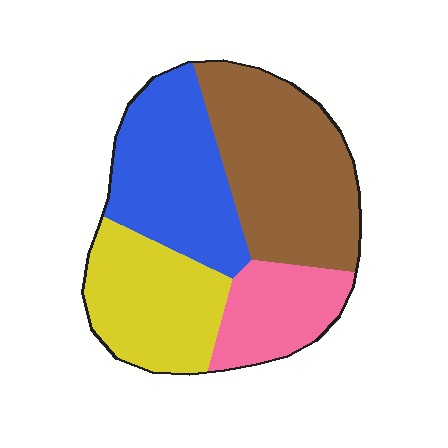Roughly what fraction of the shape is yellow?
Yellow covers 23% of the shape.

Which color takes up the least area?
Pink, at roughly 15%.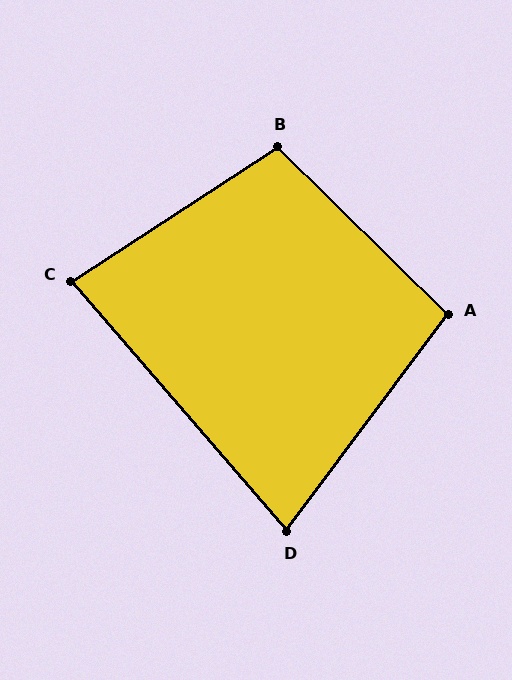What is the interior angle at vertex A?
Approximately 98 degrees (obtuse).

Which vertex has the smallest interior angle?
D, at approximately 77 degrees.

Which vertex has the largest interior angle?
B, at approximately 103 degrees.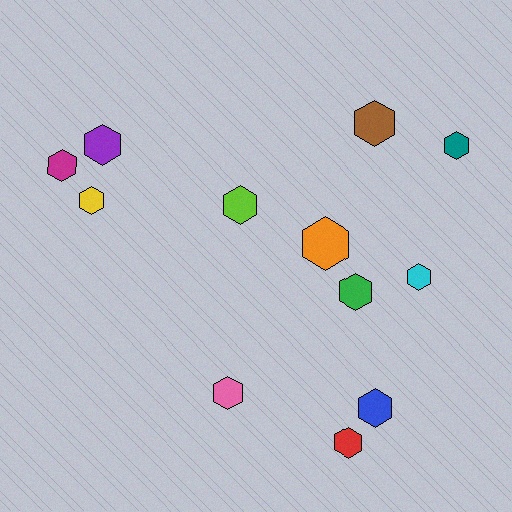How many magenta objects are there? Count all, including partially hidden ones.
There is 1 magenta object.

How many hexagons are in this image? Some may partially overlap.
There are 12 hexagons.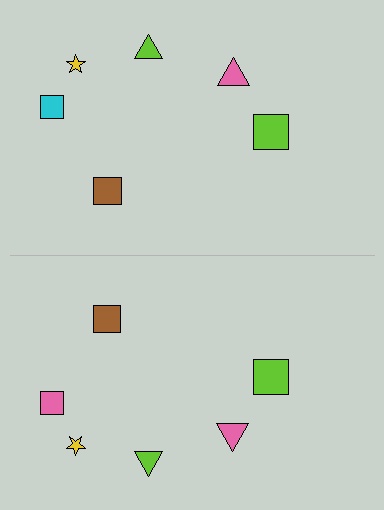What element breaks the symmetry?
The pink square on the bottom side breaks the symmetry — its mirror counterpart is cyan.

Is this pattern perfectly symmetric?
No, the pattern is not perfectly symmetric. The pink square on the bottom side breaks the symmetry — its mirror counterpart is cyan.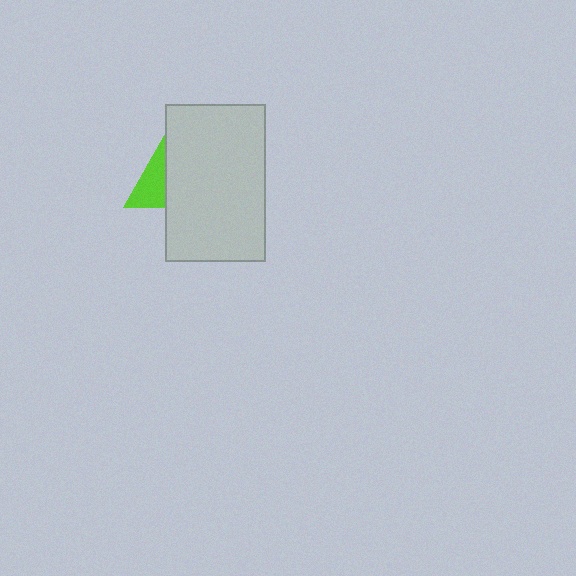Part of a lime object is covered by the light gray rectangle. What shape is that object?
It is a triangle.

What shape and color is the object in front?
The object in front is a light gray rectangle.